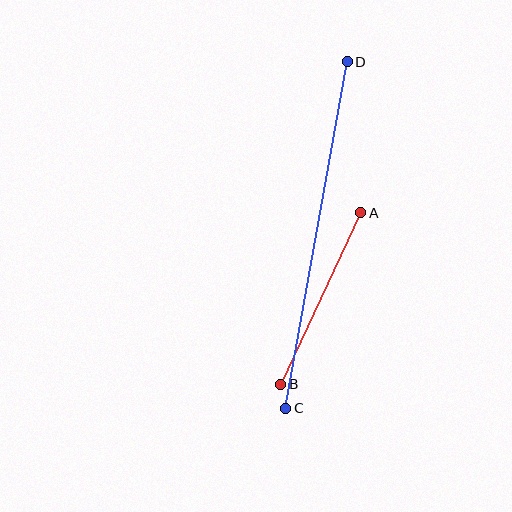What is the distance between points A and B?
The distance is approximately 189 pixels.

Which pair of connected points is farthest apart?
Points C and D are farthest apart.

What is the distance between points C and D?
The distance is approximately 352 pixels.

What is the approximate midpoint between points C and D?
The midpoint is at approximately (317, 235) pixels.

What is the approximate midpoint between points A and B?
The midpoint is at approximately (321, 299) pixels.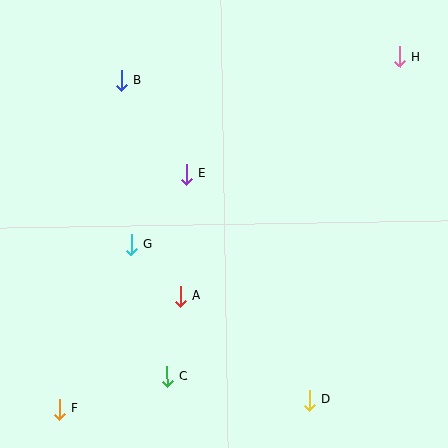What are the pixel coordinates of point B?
Point B is at (121, 80).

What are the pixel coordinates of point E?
Point E is at (187, 174).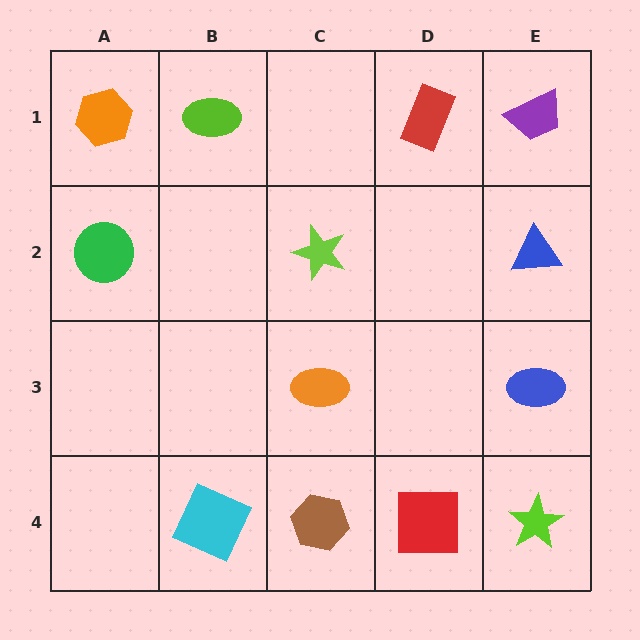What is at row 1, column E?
A purple trapezoid.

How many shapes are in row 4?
4 shapes.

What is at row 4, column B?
A cyan square.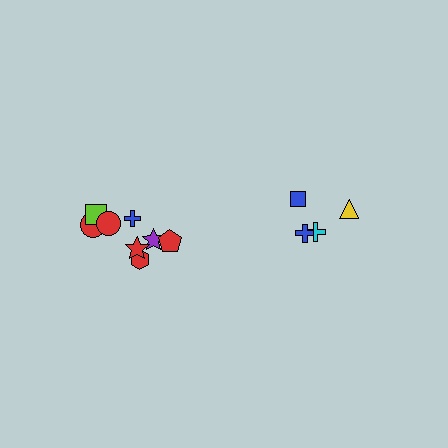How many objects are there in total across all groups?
There are 12 objects.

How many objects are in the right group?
There are 4 objects.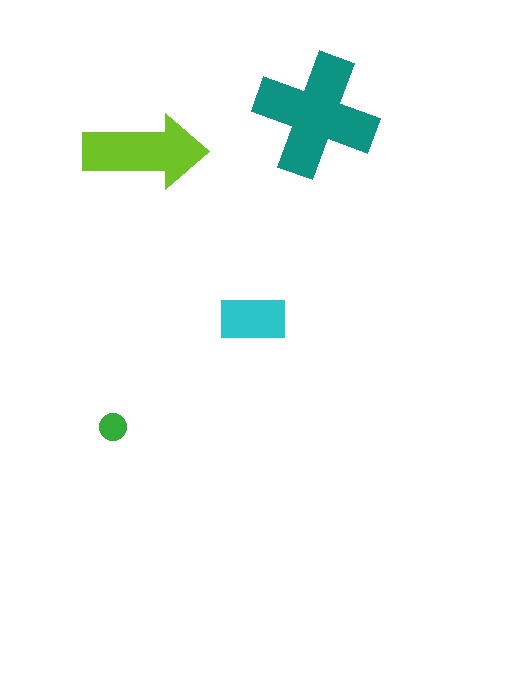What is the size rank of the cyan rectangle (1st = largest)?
3rd.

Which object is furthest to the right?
The teal cross is rightmost.